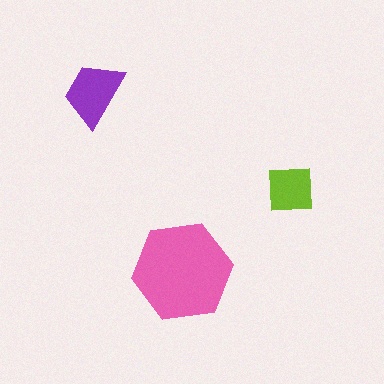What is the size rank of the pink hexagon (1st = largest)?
1st.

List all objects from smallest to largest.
The lime square, the purple trapezoid, the pink hexagon.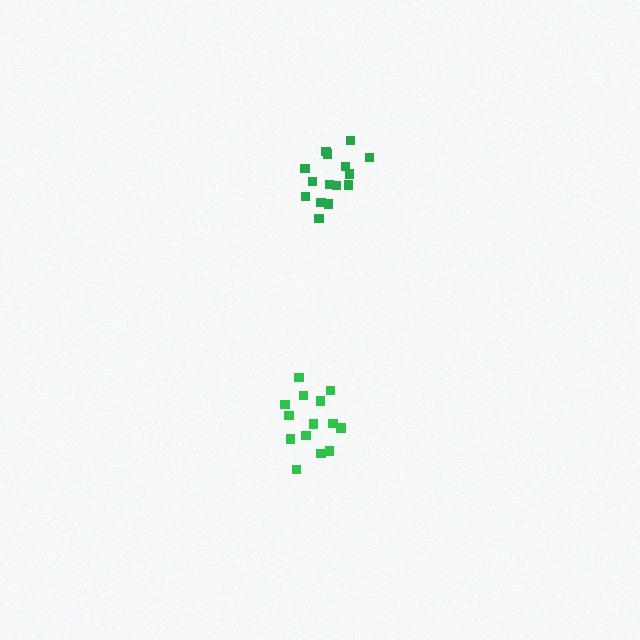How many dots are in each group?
Group 1: 15 dots, Group 2: 14 dots (29 total).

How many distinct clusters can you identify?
There are 2 distinct clusters.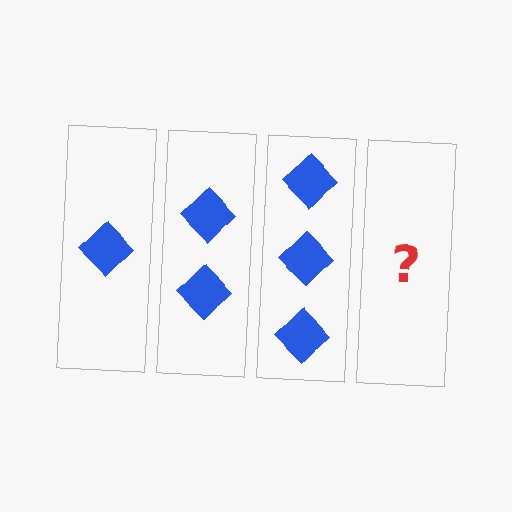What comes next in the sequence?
The next element should be 4 diamonds.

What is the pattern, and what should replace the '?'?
The pattern is that each step adds one more diamond. The '?' should be 4 diamonds.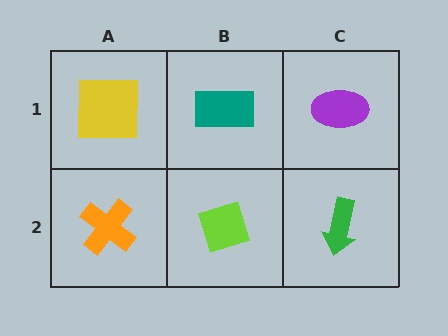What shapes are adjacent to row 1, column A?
An orange cross (row 2, column A), a teal rectangle (row 1, column B).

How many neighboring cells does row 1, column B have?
3.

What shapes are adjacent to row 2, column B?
A teal rectangle (row 1, column B), an orange cross (row 2, column A), a green arrow (row 2, column C).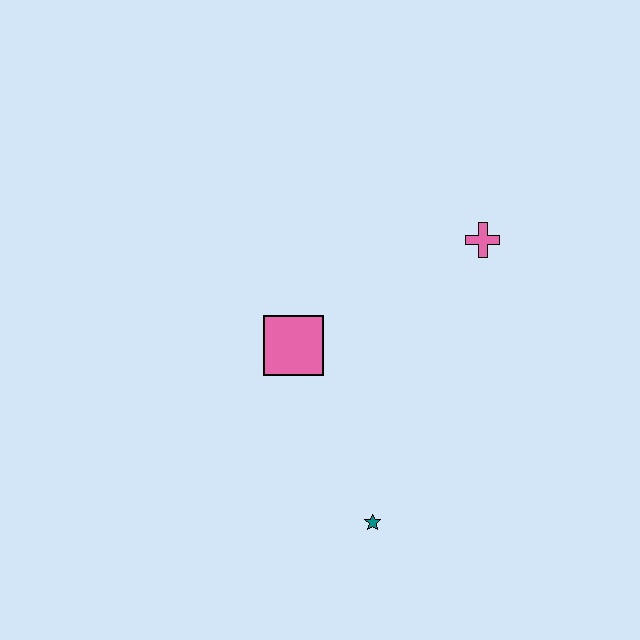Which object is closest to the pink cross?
The pink square is closest to the pink cross.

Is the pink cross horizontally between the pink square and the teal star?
No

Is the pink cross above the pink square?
Yes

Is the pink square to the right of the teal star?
No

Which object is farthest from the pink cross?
The teal star is farthest from the pink cross.